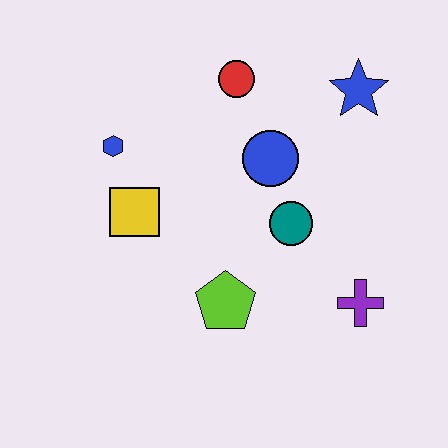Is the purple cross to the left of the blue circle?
No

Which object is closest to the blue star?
The blue circle is closest to the blue star.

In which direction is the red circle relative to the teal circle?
The red circle is above the teal circle.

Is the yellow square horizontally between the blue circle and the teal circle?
No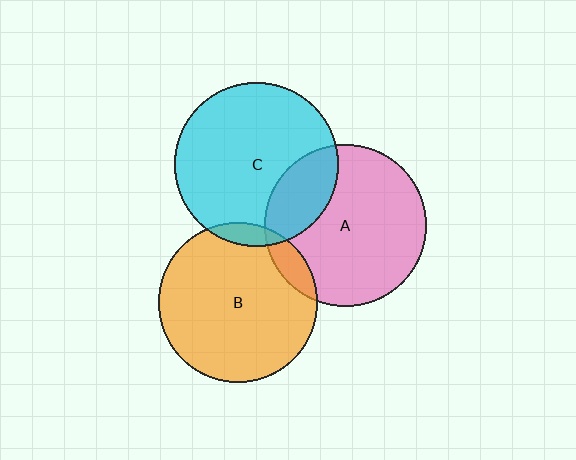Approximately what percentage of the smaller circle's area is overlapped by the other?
Approximately 25%.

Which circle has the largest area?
Circle C (cyan).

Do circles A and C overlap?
Yes.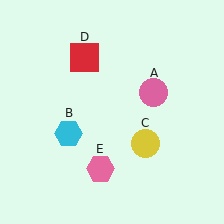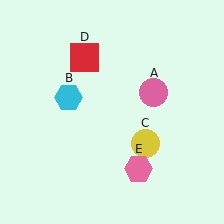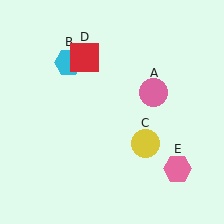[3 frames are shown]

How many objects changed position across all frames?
2 objects changed position: cyan hexagon (object B), pink hexagon (object E).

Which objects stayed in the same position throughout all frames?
Pink circle (object A) and yellow circle (object C) and red square (object D) remained stationary.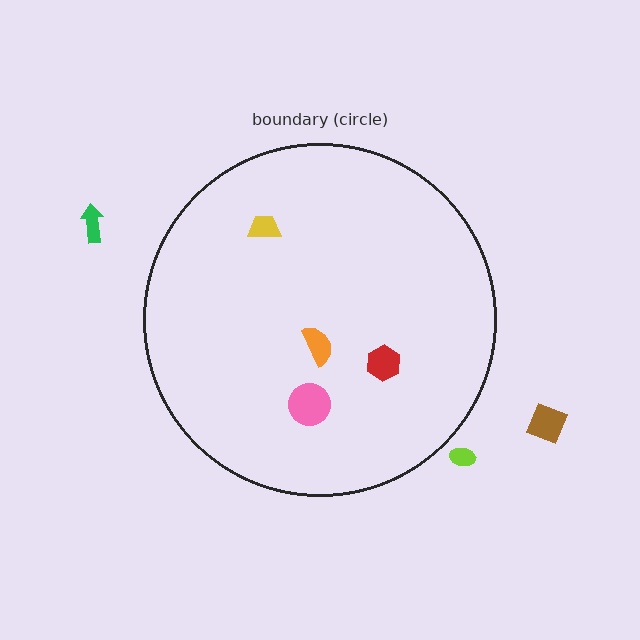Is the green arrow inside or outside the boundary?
Outside.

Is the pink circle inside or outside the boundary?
Inside.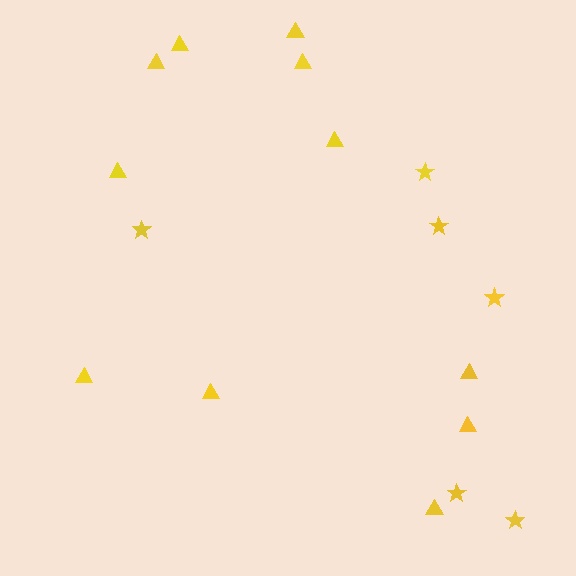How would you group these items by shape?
There are 2 groups: one group of triangles (11) and one group of stars (6).